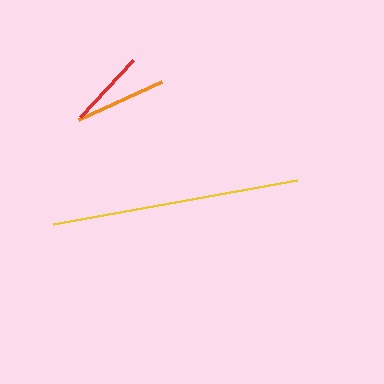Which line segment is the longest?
The yellow line is the longest at approximately 248 pixels.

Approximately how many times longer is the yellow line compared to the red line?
The yellow line is approximately 3.2 times the length of the red line.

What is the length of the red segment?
The red segment is approximately 77 pixels long.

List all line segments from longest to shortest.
From longest to shortest: yellow, orange, red.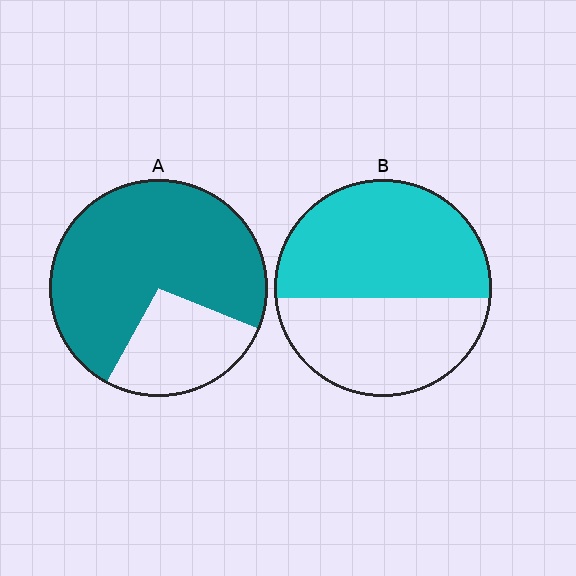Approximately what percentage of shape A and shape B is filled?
A is approximately 75% and B is approximately 55%.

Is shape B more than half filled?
Yes.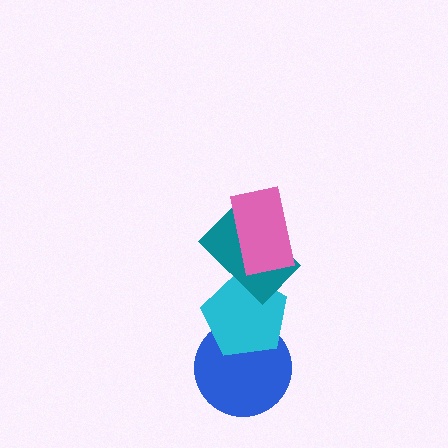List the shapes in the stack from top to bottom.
From top to bottom: the pink rectangle, the teal rectangle, the cyan pentagon, the blue circle.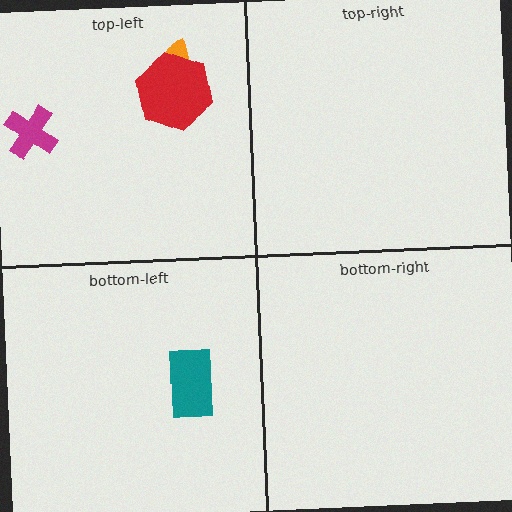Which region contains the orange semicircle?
The top-left region.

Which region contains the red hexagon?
The top-left region.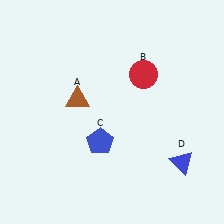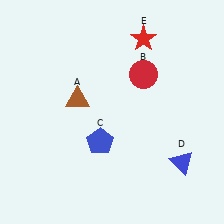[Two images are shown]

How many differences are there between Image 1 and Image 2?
There is 1 difference between the two images.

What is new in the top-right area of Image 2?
A red star (E) was added in the top-right area of Image 2.